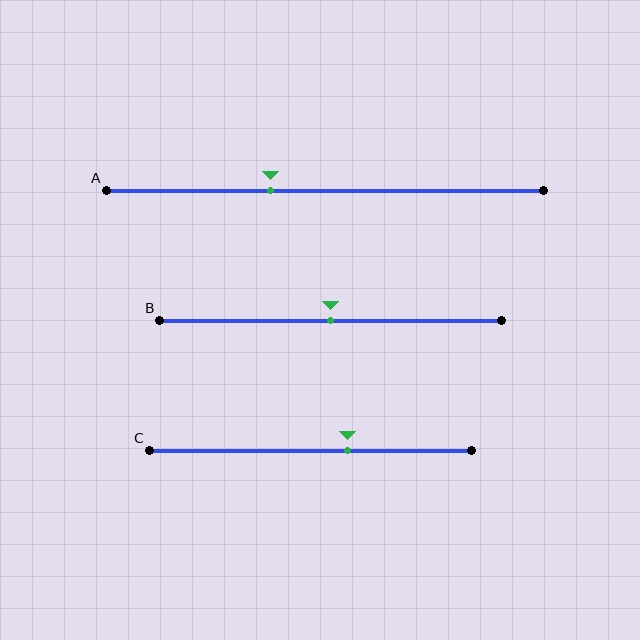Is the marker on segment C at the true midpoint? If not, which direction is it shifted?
No, the marker on segment C is shifted to the right by about 11% of the segment length.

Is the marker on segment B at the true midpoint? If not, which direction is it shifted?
Yes, the marker on segment B is at the true midpoint.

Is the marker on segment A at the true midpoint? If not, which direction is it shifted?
No, the marker on segment A is shifted to the left by about 13% of the segment length.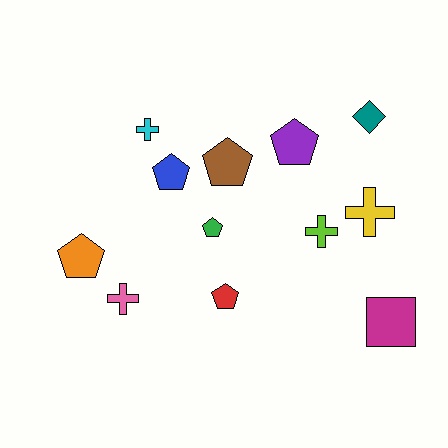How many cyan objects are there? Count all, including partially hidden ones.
There is 1 cyan object.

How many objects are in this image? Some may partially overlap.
There are 12 objects.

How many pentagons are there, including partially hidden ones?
There are 6 pentagons.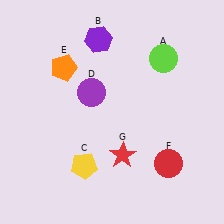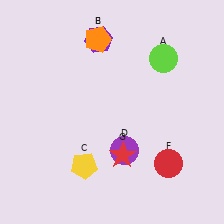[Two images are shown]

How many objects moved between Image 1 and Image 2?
2 objects moved between the two images.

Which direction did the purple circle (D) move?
The purple circle (D) moved down.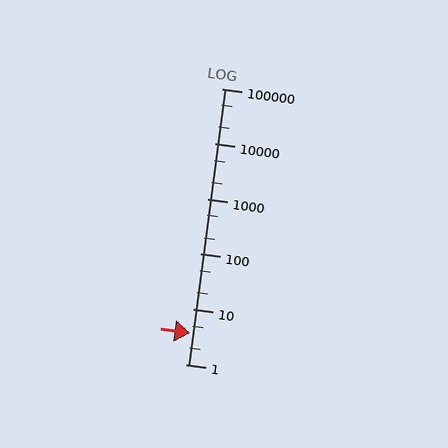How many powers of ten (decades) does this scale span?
The scale spans 5 decades, from 1 to 100000.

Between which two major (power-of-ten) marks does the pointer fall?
The pointer is between 1 and 10.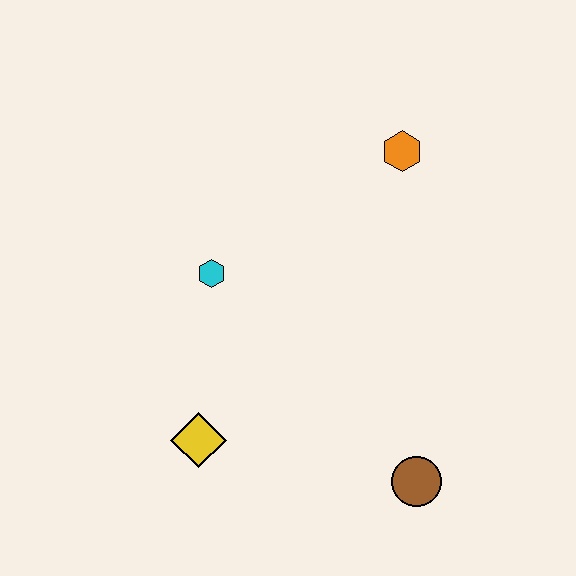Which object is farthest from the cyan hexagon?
The brown circle is farthest from the cyan hexagon.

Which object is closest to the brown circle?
The yellow diamond is closest to the brown circle.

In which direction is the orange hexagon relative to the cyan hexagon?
The orange hexagon is to the right of the cyan hexagon.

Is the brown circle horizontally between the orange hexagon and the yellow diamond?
No